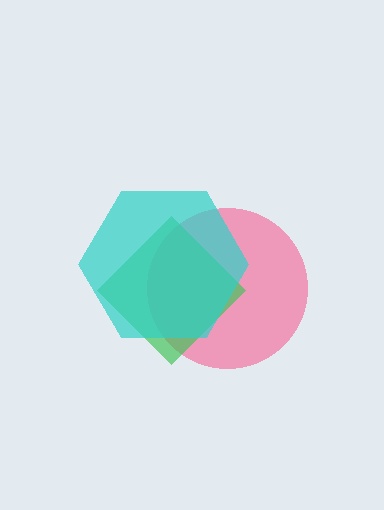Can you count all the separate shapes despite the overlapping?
Yes, there are 3 separate shapes.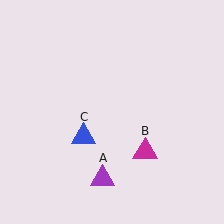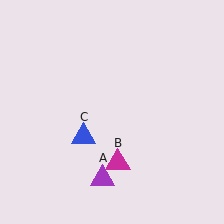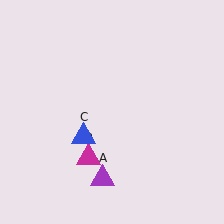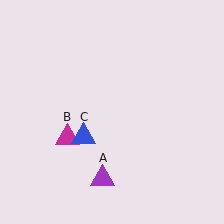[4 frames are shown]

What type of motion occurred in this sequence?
The magenta triangle (object B) rotated clockwise around the center of the scene.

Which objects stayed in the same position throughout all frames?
Purple triangle (object A) and blue triangle (object C) remained stationary.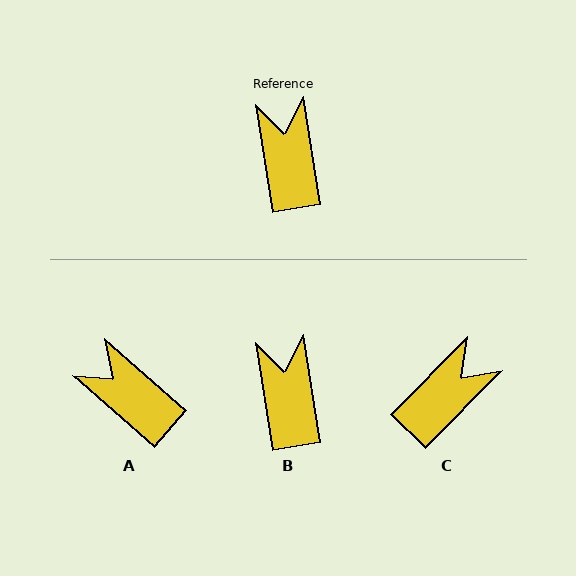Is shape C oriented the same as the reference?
No, it is off by about 53 degrees.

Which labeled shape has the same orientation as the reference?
B.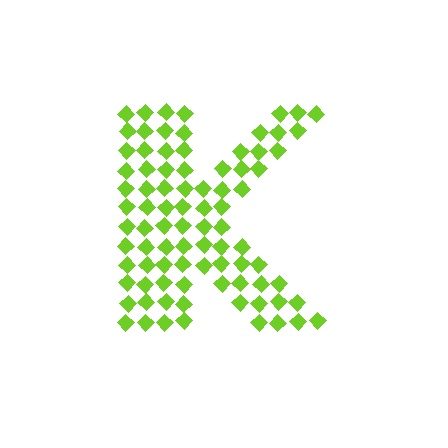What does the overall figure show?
The overall figure shows the letter K.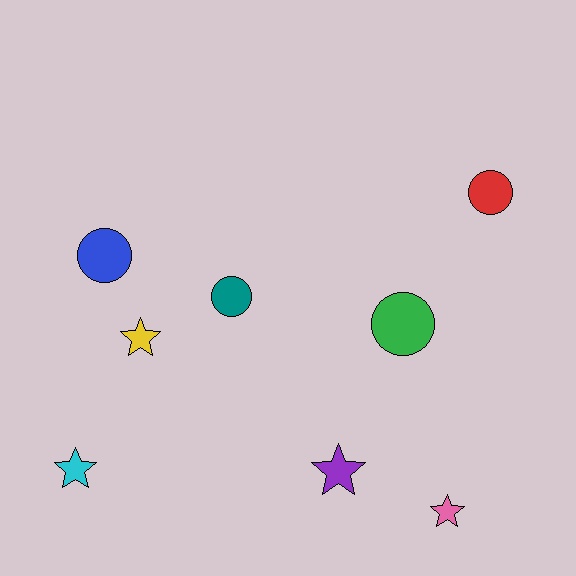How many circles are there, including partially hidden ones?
There are 4 circles.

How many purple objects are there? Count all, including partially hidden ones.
There is 1 purple object.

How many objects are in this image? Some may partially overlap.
There are 8 objects.